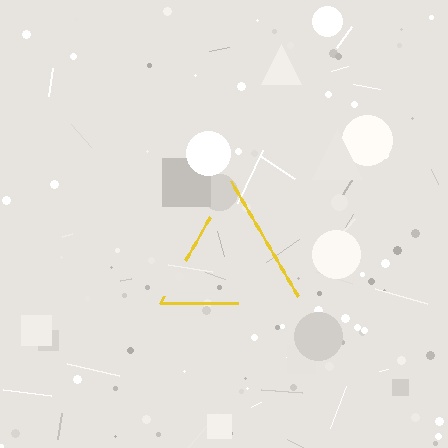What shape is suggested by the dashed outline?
The dashed outline suggests a triangle.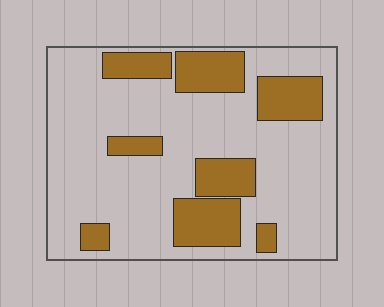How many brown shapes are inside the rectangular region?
8.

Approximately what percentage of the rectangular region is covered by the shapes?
Approximately 25%.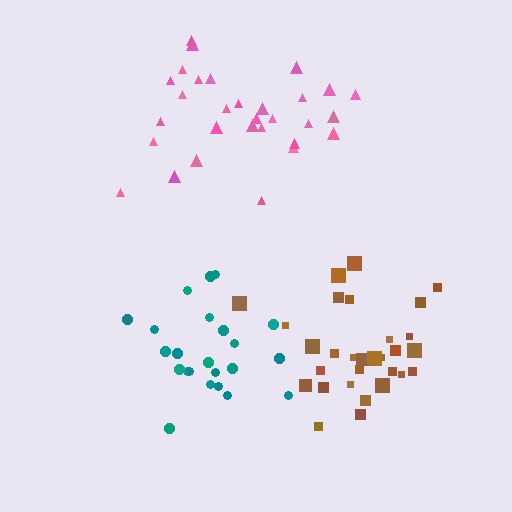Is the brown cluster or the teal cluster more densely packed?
Teal.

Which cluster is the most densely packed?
Teal.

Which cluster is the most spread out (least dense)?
Pink.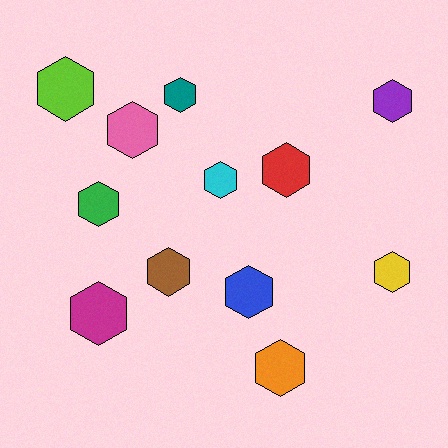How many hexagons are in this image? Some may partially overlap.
There are 12 hexagons.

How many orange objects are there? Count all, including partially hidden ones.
There is 1 orange object.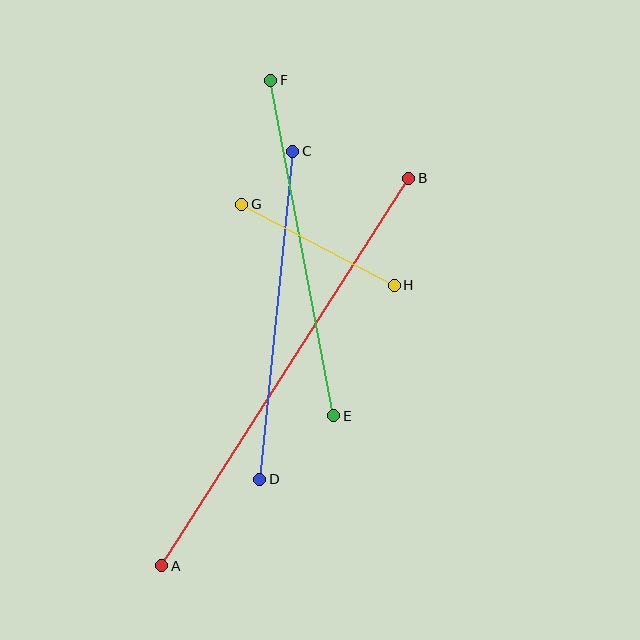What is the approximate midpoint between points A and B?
The midpoint is at approximately (285, 372) pixels.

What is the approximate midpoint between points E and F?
The midpoint is at approximately (302, 248) pixels.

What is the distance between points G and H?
The distance is approximately 173 pixels.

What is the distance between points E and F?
The distance is approximately 341 pixels.